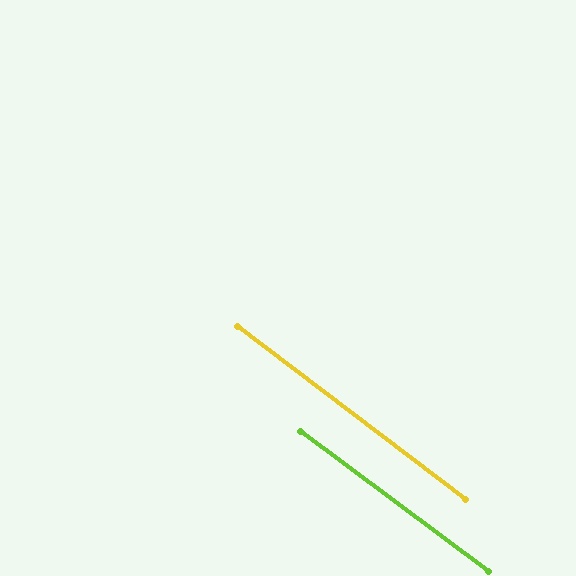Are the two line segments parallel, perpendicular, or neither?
Parallel — their directions differ by only 0.5°.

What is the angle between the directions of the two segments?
Approximately 1 degree.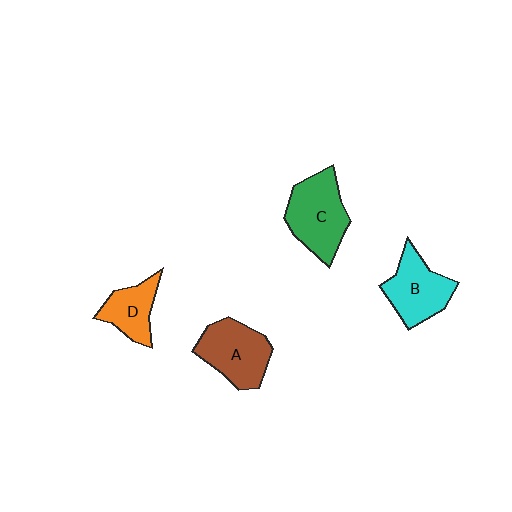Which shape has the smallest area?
Shape D (orange).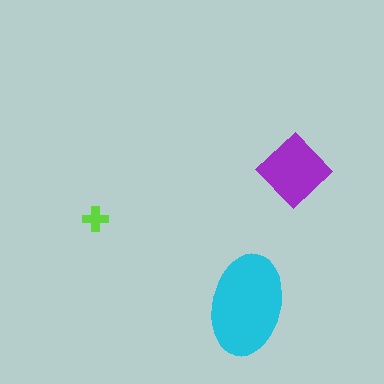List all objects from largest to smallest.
The cyan ellipse, the purple diamond, the lime cross.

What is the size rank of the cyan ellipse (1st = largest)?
1st.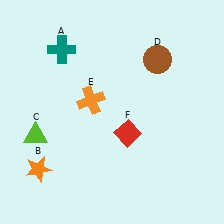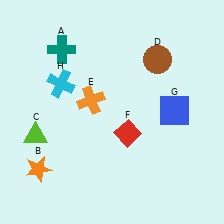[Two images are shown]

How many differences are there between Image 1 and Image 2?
There are 2 differences between the two images.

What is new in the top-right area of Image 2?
A blue square (G) was added in the top-right area of Image 2.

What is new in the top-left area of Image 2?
A cyan cross (H) was added in the top-left area of Image 2.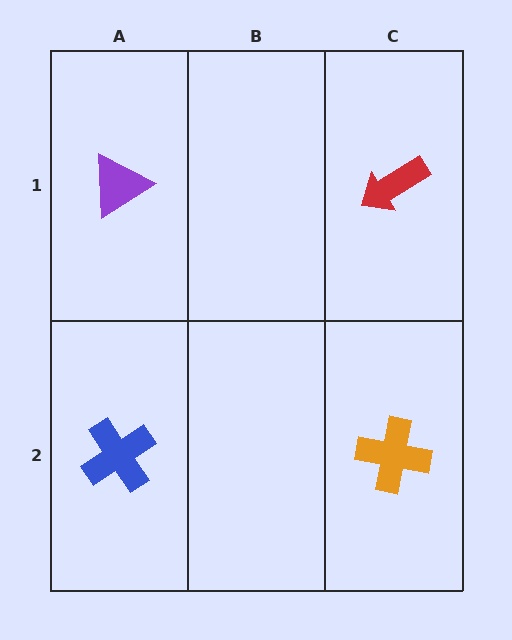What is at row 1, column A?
A purple triangle.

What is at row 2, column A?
A blue cross.